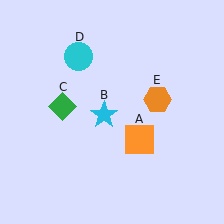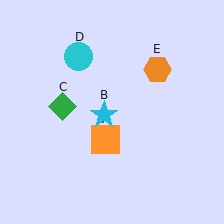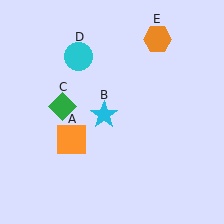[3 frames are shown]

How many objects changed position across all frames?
2 objects changed position: orange square (object A), orange hexagon (object E).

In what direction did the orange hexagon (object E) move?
The orange hexagon (object E) moved up.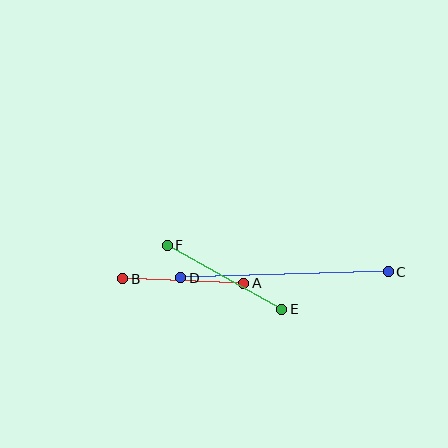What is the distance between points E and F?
The distance is approximately 131 pixels.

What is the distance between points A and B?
The distance is approximately 121 pixels.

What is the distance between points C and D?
The distance is approximately 208 pixels.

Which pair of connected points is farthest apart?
Points C and D are farthest apart.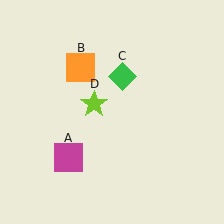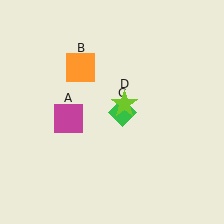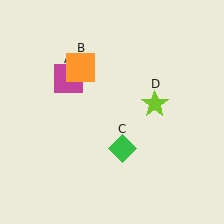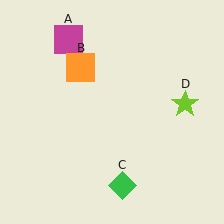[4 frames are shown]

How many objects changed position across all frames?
3 objects changed position: magenta square (object A), green diamond (object C), lime star (object D).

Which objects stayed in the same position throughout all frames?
Orange square (object B) remained stationary.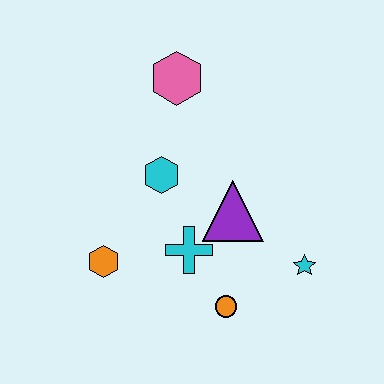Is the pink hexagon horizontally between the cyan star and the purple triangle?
No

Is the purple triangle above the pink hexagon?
No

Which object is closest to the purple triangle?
The cyan cross is closest to the purple triangle.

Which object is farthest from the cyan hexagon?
The cyan star is farthest from the cyan hexagon.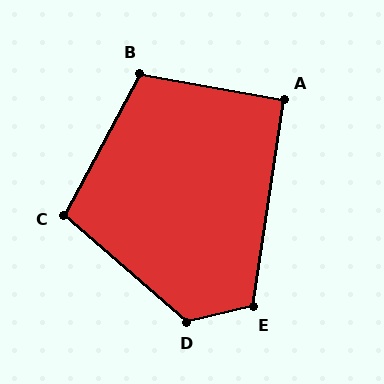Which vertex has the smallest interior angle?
A, at approximately 92 degrees.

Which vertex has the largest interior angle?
D, at approximately 126 degrees.